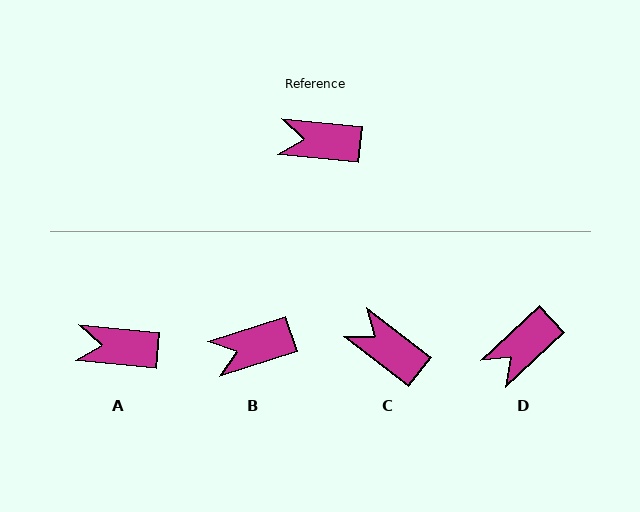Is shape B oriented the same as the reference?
No, it is off by about 24 degrees.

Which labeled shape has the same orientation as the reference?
A.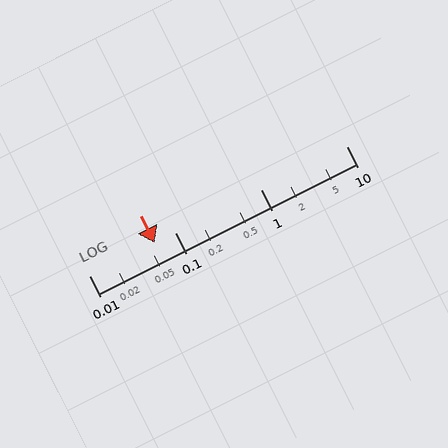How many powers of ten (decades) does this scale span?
The scale spans 3 decades, from 0.01 to 10.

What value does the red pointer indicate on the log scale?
The pointer indicates approximately 0.058.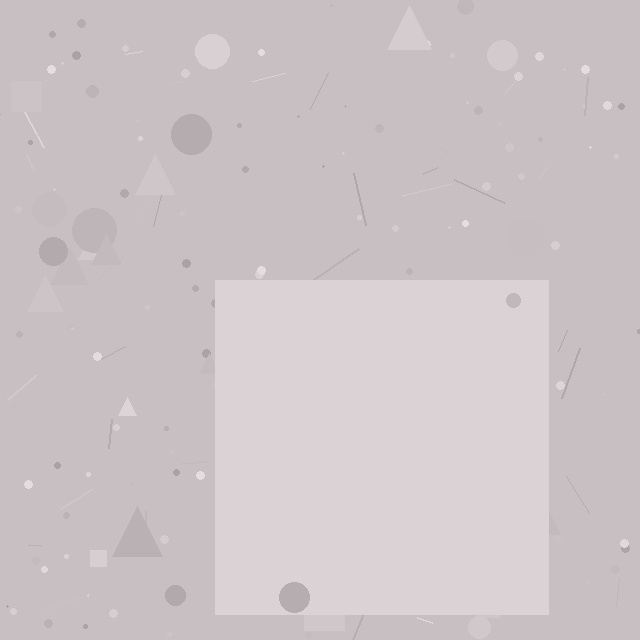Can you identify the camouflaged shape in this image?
The camouflaged shape is a square.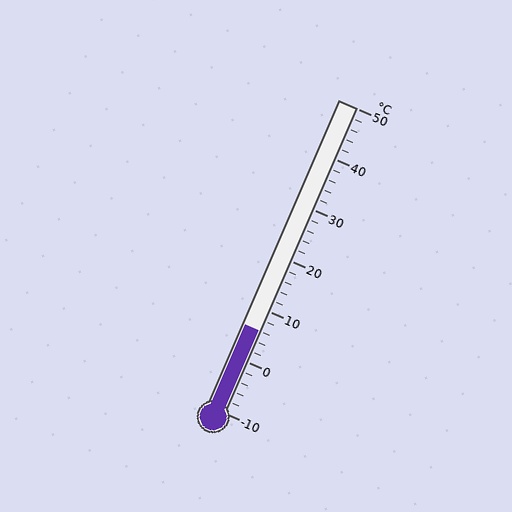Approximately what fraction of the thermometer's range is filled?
The thermometer is filled to approximately 25% of its range.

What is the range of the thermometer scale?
The thermometer scale ranges from -10°C to 50°C.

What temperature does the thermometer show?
The thermometer shows approximately 6°C.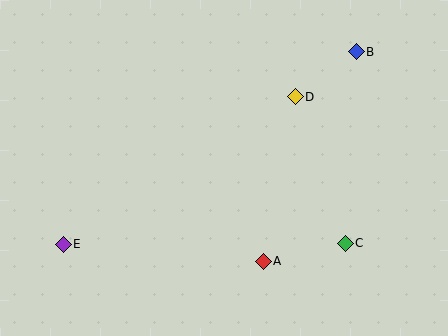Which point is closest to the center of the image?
Point D at (295, 97) is closest to the center.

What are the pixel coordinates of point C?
Point C is at (345, 243).